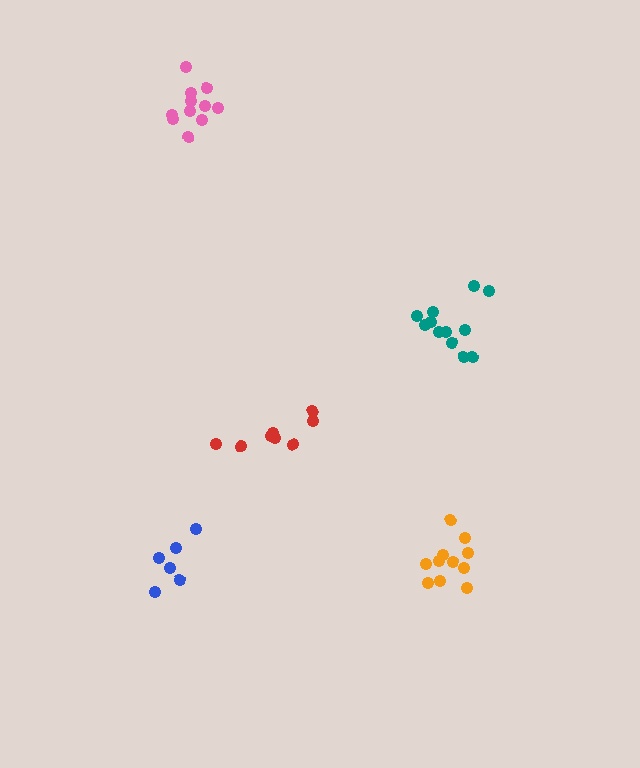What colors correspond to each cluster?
The clusters are colored: red, teal, blue, pink, orange.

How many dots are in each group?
Group 1: 8 dots, Group 2: 12 dots, Group 3: 6 dots, Group 4: 11 dots, Group 5: 11 dots (48 total).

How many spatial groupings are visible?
There are 5 spatial groupings.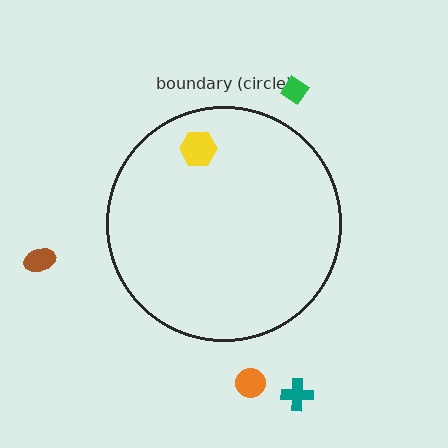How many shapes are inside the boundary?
1 inside, 4 outside.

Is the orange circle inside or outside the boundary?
Outside.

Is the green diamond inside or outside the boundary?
Outside.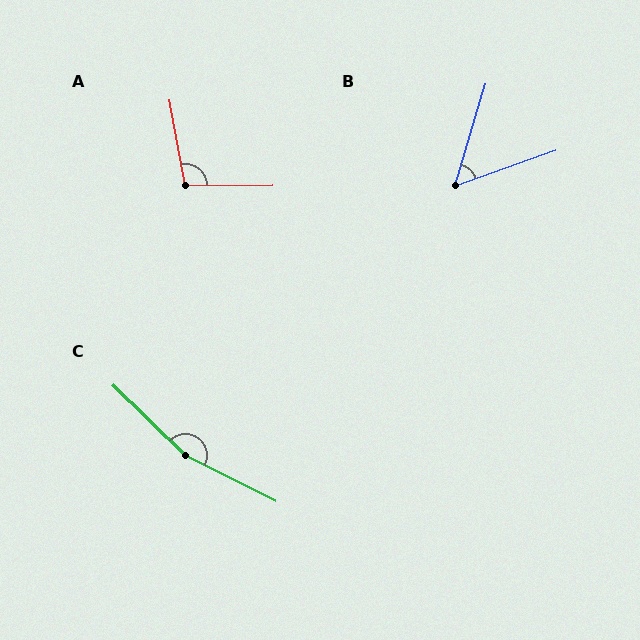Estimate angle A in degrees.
Approximately 100 degrees.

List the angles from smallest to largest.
B (54°), A (100°), C (162°).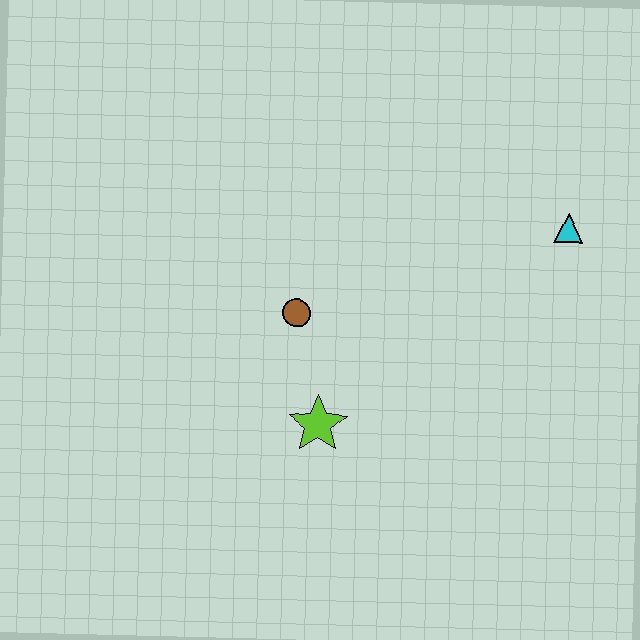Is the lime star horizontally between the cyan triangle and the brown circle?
Yes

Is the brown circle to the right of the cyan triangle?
No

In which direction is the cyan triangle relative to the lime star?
The cyan triangle is to the right of the lime star.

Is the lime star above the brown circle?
No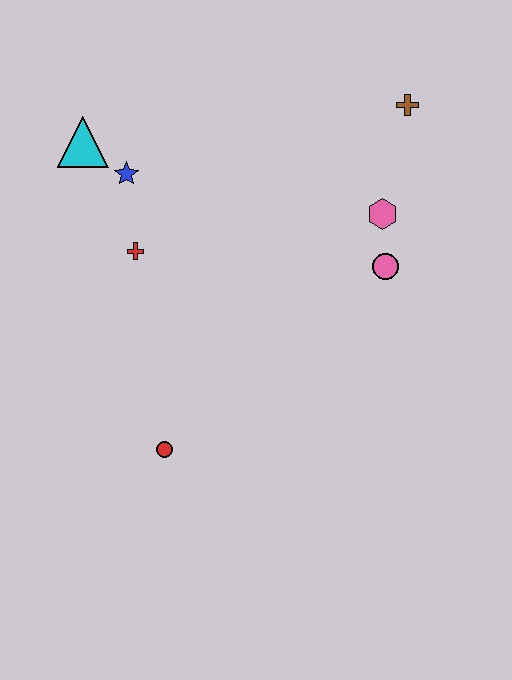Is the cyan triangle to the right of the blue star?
No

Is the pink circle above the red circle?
Yes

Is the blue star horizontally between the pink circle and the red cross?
No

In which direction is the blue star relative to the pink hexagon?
The blue star is to the left of the pink hexagon.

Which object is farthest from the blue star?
The brown cross is farthest from the blue star.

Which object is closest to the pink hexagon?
The pink circle is closest to the pink hexagon.